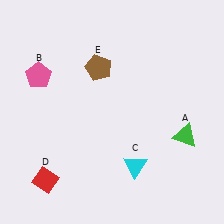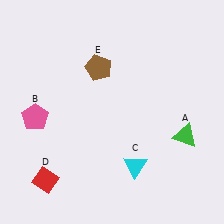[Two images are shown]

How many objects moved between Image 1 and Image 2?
1 object moved between the two images.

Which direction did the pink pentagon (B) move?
The pink pentagon (B) moved down.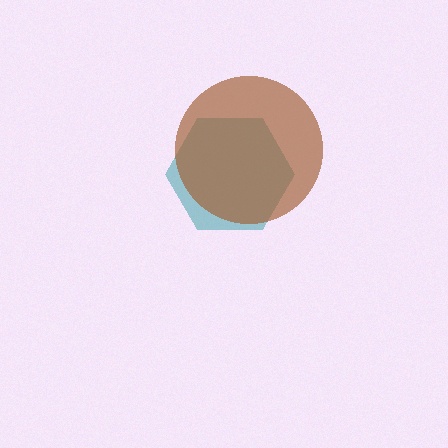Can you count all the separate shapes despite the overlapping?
Yes, there are 2 separate shapes.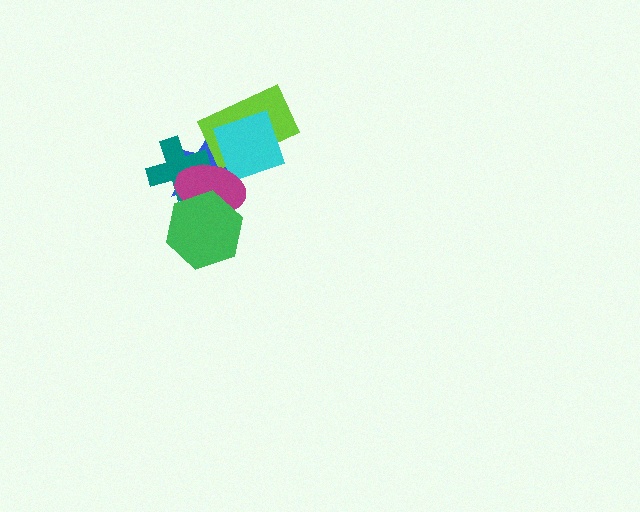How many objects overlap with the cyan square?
2 objects overlap with the cyan square.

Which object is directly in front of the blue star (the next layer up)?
The lime rectangle is directly in front of the blue star.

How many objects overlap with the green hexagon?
2 objects overlap with the green hexagon.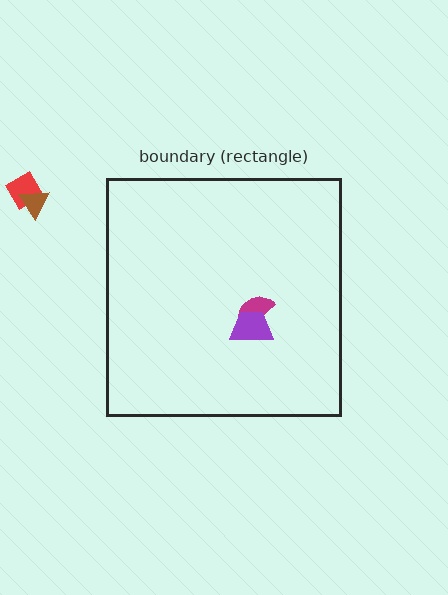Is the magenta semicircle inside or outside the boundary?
Inside.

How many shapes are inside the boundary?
2 inside, 2 outside.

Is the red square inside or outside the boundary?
Outside.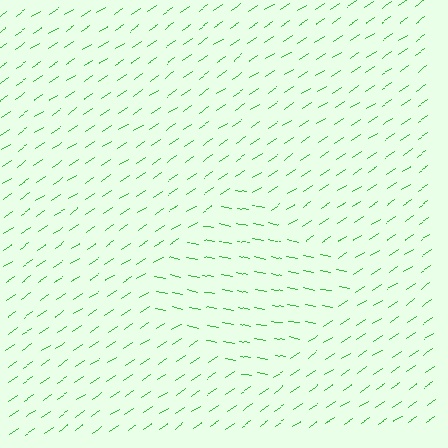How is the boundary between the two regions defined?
The boundary is defined purely by a change in line orientation (approximately 45 degrees difference). All lines are the same color and thickness.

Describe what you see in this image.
The image is filled with small green line segments. A diamond region in the image has lines oriented differently from the surrounding lines, creating a visible texture boundary.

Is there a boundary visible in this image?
Yes, there is a texture boundary formed by a change in line orientation.